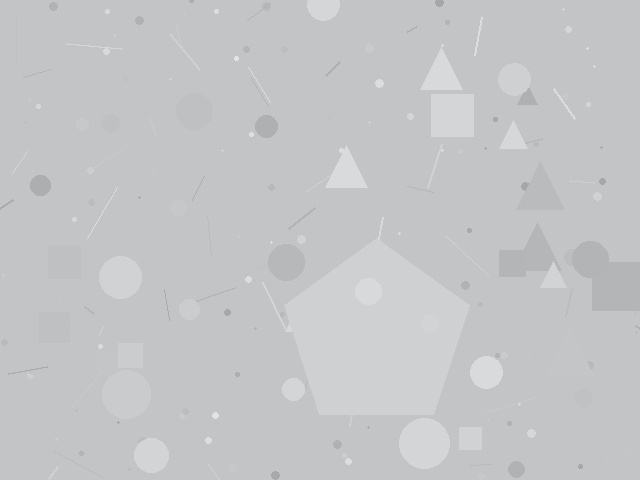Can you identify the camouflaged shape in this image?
The camouflaged shape is a pentagon.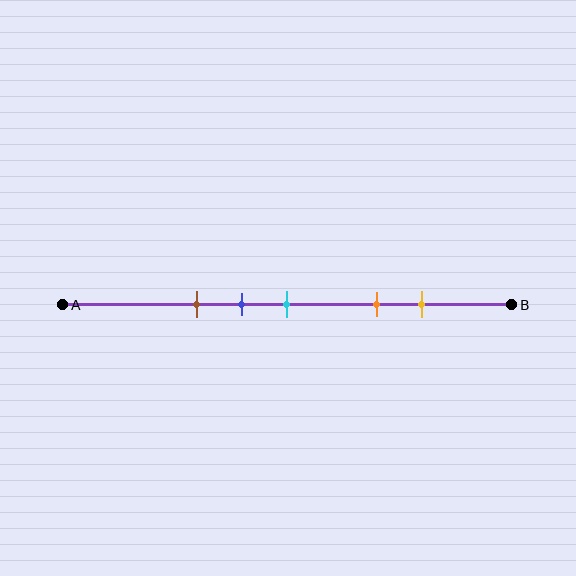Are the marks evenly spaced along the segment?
No, the marks are not evenly spaced.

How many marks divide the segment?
There are 5 marks dividing the segment.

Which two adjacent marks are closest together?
The blue and cyan marks are the closest adjacent pair.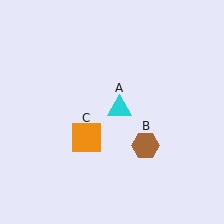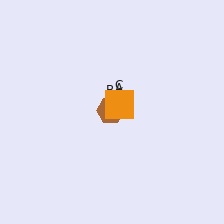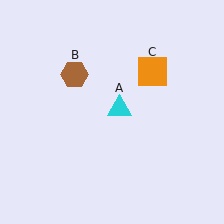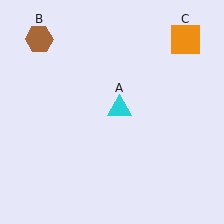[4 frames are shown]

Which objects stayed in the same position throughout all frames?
Cyan triangle (object A) remained stationary.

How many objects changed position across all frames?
2 objects changed position: brown hexagon (object B), orange square (object C).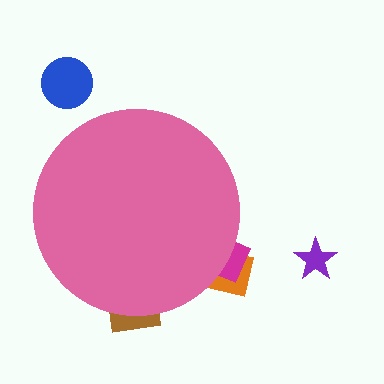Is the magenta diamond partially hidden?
Yes, the magenta diamond is partially hidden behind the pink circle.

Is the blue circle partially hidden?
No, the blue circle is fully visible.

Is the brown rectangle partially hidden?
Yes, the brown rectangle is partially hidden behind the pink circle.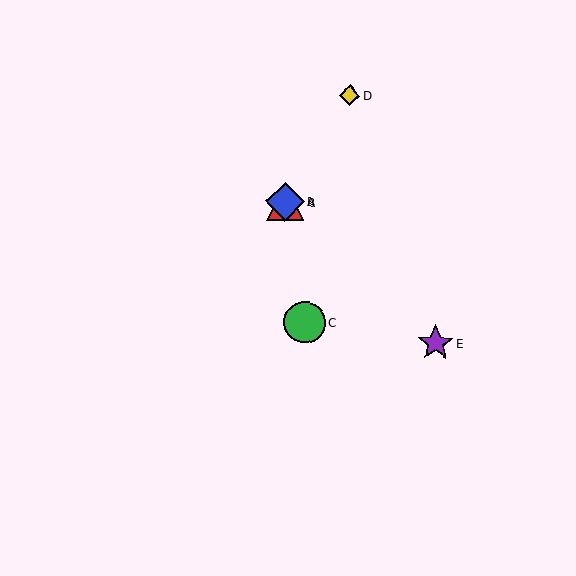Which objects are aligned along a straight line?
Objects A, B, E are aligned along a straight line.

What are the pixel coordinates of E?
Object E is at (435, 343).